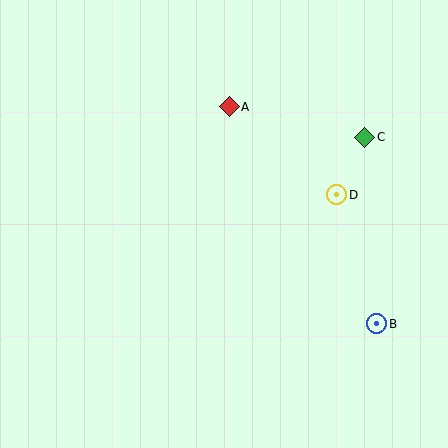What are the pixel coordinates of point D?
Point D is at (337, 195).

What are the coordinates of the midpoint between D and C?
The midpoint between D and C is at (351, 166).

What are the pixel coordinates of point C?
Point C is at (365, 137).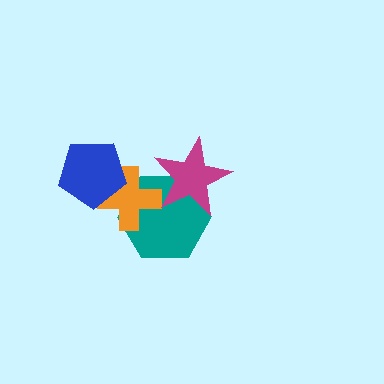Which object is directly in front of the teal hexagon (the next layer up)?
The orange cross is directly in front of the teal hexagon.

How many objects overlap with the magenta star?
2 objects overlap with the magenta star.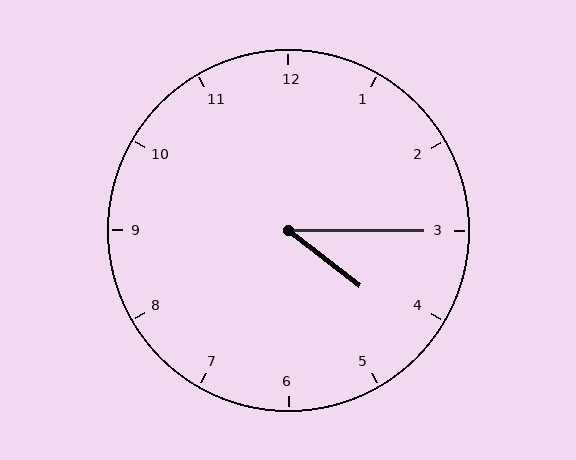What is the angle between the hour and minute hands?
Approximately 38 degrees.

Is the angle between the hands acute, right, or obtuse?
It is acute.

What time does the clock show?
4:15.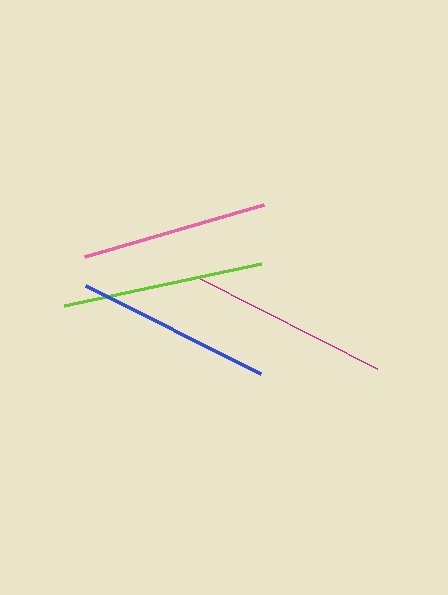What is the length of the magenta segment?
The magenta segment is approximately 198 pixels long.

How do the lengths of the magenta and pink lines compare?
The magenta and pink lines are approximately the same length.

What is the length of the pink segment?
The pink segment is approximately 187 pixels long.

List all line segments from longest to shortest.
From longest to shortest: lime, magenta, blue, pink.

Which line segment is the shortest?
The pink line is the shortest at approximately 187 pixels.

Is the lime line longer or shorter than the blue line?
The lime line is longer than the blue line.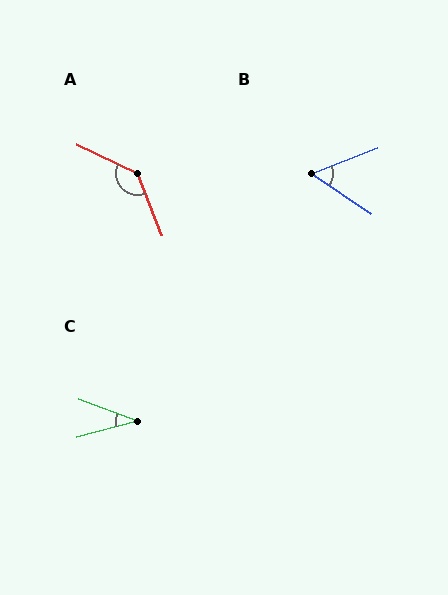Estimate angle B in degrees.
Approximately 55 degrees.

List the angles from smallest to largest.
C (35°), B (55°), A (137°).